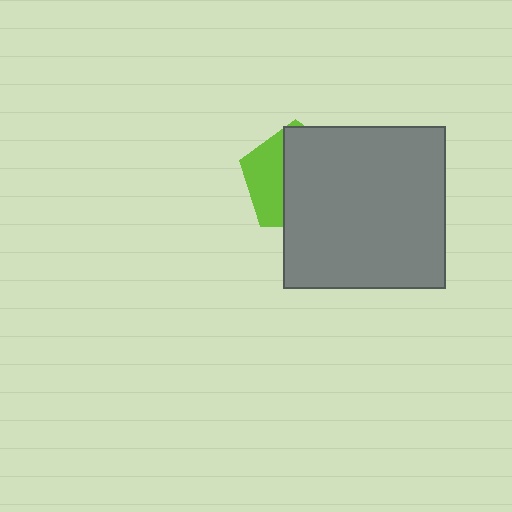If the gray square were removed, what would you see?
You would see the complete lime pentagon.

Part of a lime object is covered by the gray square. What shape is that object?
It is a pentagon.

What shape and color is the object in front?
The object in front is a gray square.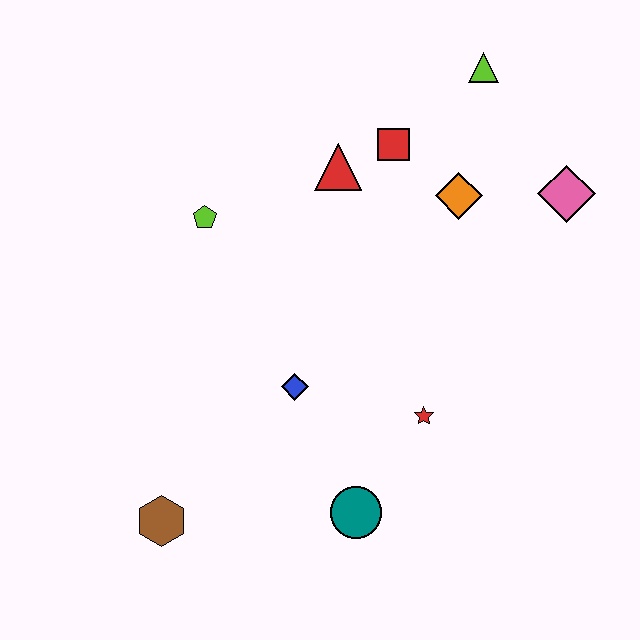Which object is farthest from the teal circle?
The lime triangle is farthest from the teal circle.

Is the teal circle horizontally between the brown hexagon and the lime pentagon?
No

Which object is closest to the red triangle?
The red square is closest to the red triangle.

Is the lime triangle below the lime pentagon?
No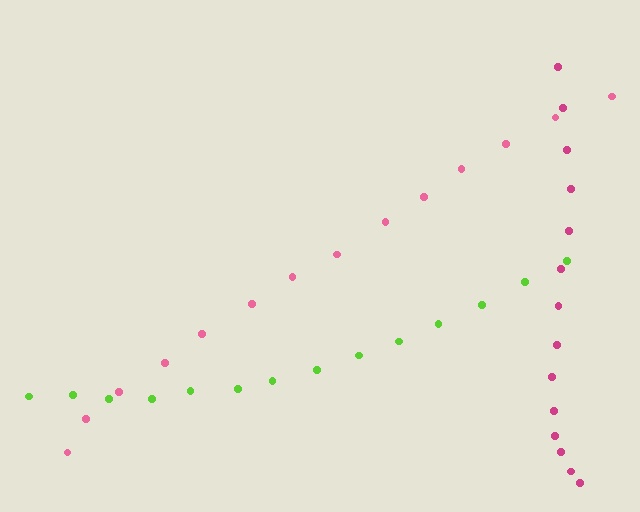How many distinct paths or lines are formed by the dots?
There are 3 distinct paths.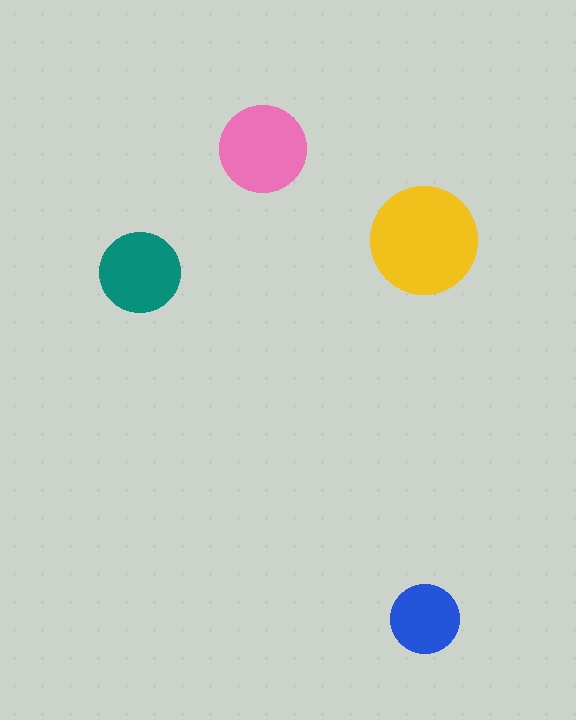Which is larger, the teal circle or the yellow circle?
The yellow one.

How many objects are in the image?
There are 4 objects in the image.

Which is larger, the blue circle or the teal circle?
The teal one.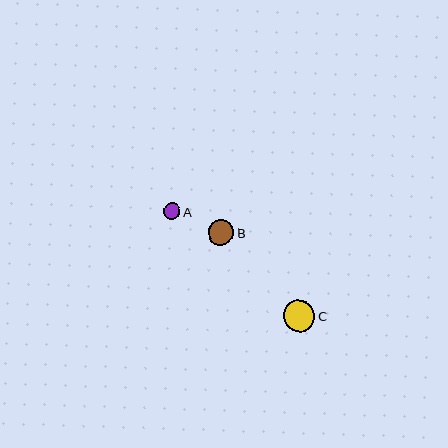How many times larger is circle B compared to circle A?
Circle B is approximately 1.5 times the size of circle A.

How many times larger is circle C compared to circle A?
Circle C is approximately 1.9 times the size of circle A.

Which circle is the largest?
Circle C is the largest with a size of approximately 32 pixels.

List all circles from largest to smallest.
From largest to smallest: C, B, A.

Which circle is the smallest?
Circle A is the smallest with a size of approximately 17 pixels.